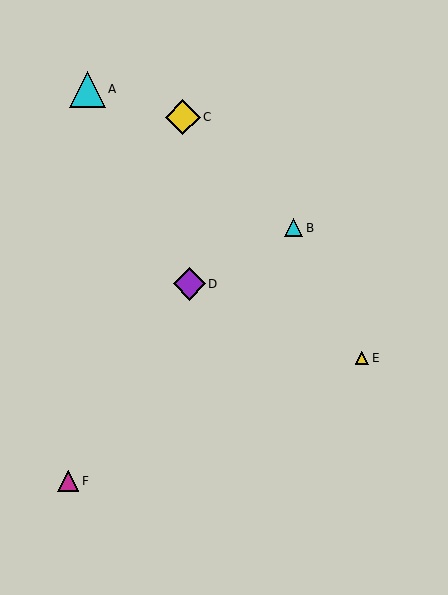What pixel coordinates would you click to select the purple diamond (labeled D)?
Click at (189, 284) to select the purple diamond D.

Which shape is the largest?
The cyan triangle (labeled A) is the largest.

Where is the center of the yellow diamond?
The center of the yellow diamond is at (183, 117).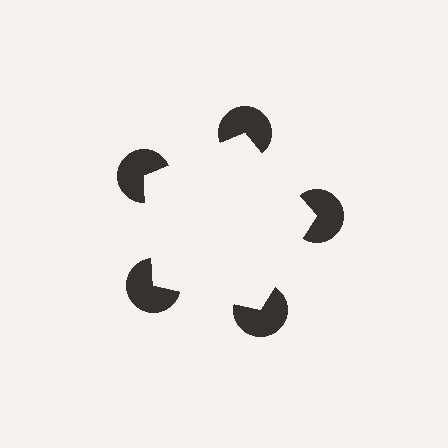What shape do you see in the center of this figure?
An illusory pentagon — its edges are inferred from the aligned wedge cuts in the pac-man discs, not physically drawn.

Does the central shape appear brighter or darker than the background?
It typically appears slightly brighter than the background, even though no actual brightness change is drawn.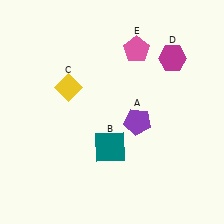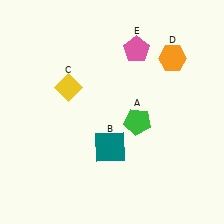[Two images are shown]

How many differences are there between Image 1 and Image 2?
There are 2 differences between the two images.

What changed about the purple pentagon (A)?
In Image 1, A is purple. In Image 2, it changed to green.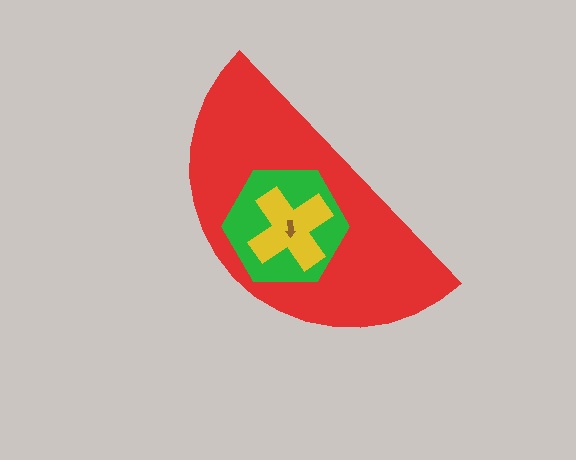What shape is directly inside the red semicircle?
The green hexagon.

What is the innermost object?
The brown arrow.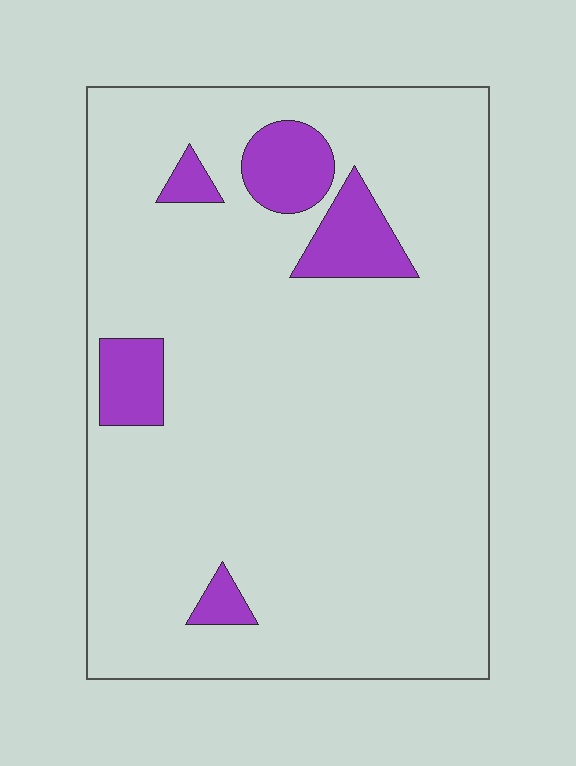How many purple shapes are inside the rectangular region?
5.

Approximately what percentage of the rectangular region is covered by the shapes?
Approximately 10%.